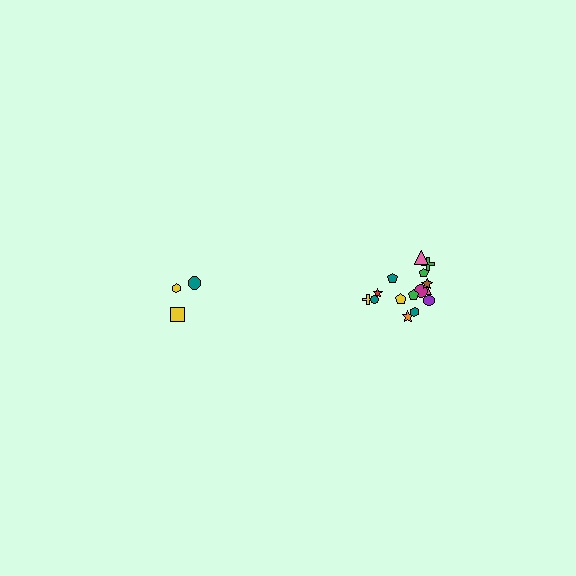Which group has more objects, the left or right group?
The right group.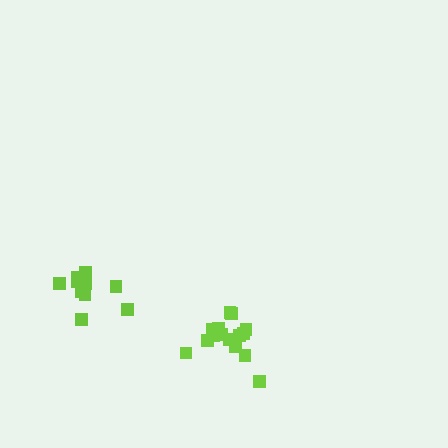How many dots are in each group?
Group 1: 15 dots, Group 2: 12 dots (27 total).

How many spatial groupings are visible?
There are 2 spatial groupings.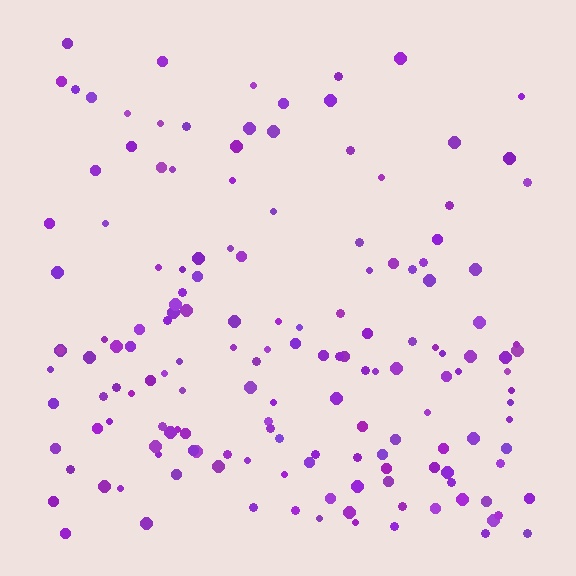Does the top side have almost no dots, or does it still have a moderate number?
Still a moderate number, just noticeably fewer than the bottom.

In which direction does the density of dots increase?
From top to bottom, with the bottom side densest.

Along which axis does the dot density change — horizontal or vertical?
Vertical.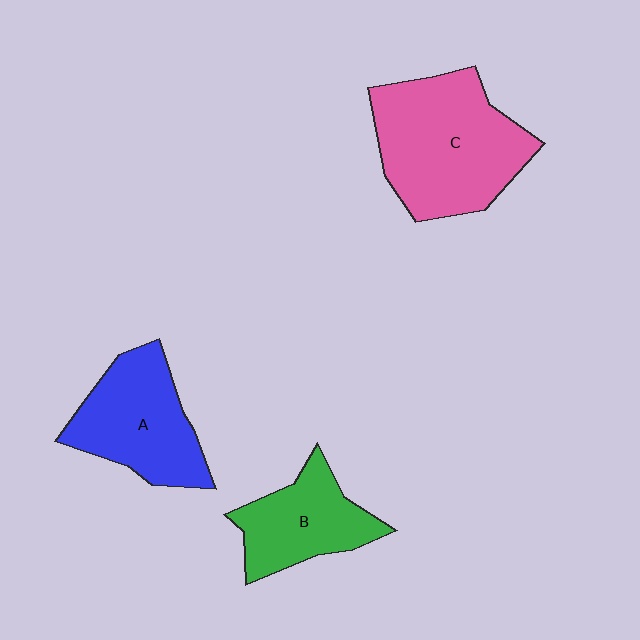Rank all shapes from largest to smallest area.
From largest to smallest: C (pink), A (blue), B (green).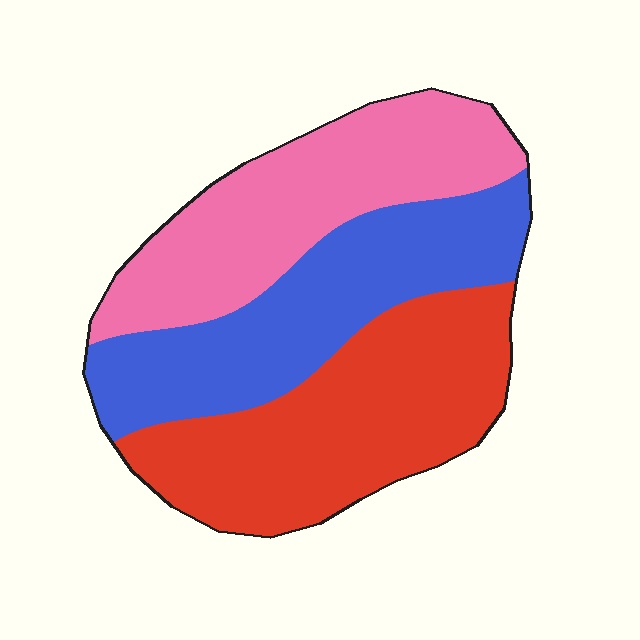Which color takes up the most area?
Red, at roughly 35%.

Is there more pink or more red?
Red.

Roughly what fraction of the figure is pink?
Pink takes up about one third (1/3) of the figure.